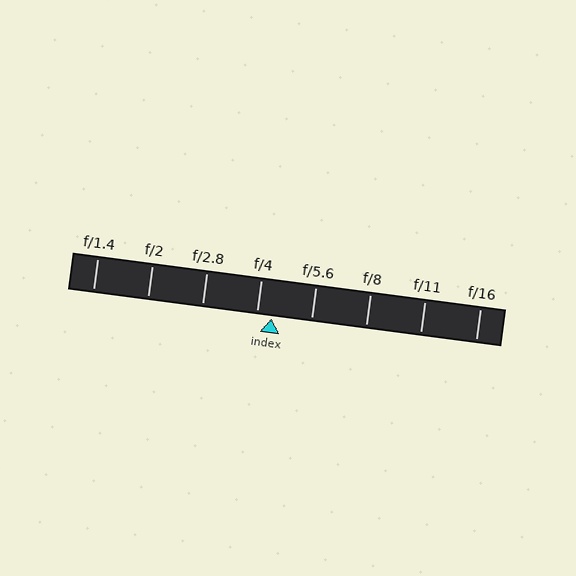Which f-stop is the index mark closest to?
The index mark is closest to f/4.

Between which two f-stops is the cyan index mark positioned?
The index mark is between f/4 and f/5.6.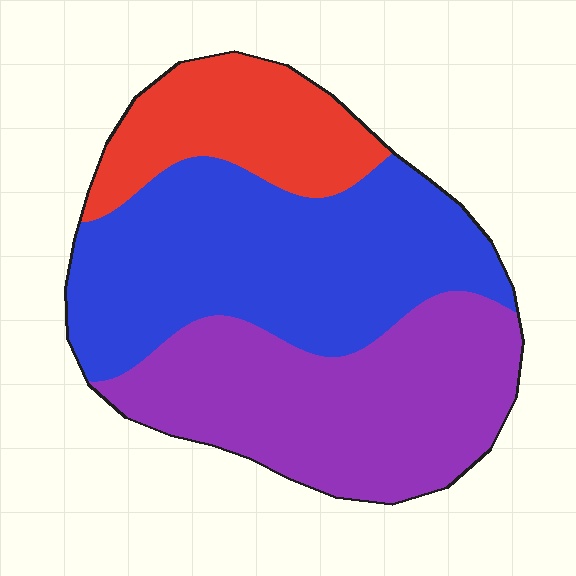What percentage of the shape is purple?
Purple covers 38% of the shape.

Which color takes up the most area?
Blue, at roughly 45%.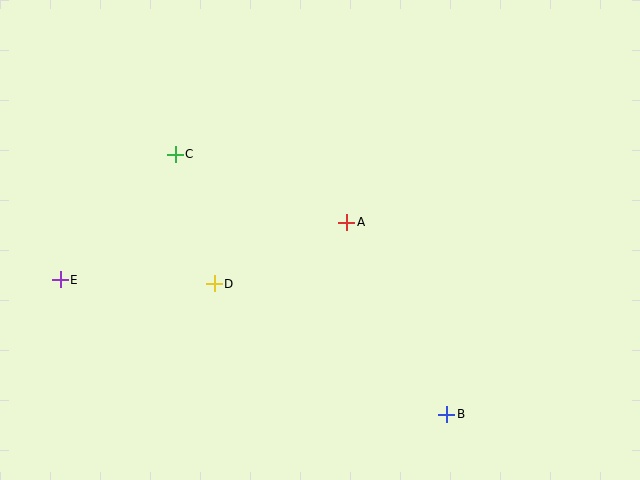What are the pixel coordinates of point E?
Point E is at (60, 280).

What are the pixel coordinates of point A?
Point A is at (347, 222).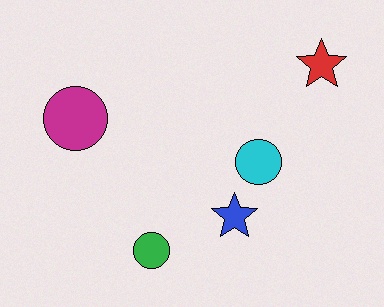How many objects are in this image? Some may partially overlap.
There are 5 objects.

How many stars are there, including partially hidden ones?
There are 2 stars.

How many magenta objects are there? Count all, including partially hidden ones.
There is 1 magenta object.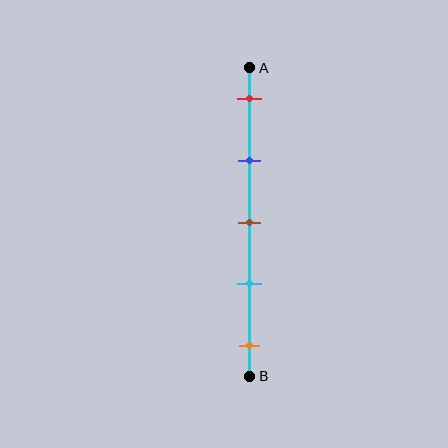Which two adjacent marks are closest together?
The brown and cyan marks are the closest adjacent pair.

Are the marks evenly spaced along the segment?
Yes, the marks are approximately evenly spaced.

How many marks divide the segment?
There are 5 marks dividing the segment.